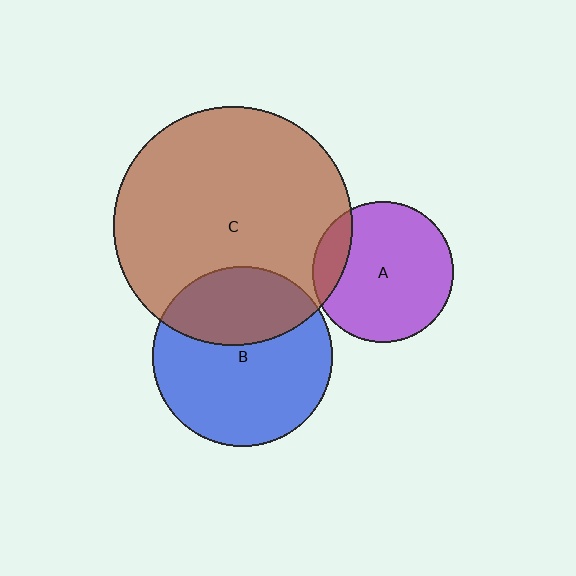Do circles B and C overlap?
Yes.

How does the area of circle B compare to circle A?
Approximately 1.6 times.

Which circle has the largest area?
Circle C (brown).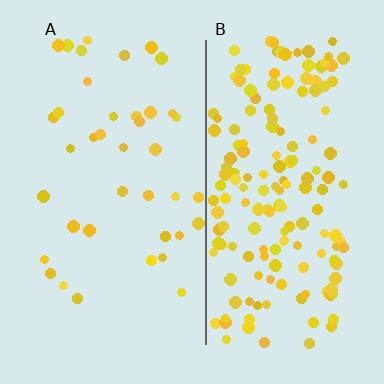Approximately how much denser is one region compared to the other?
Approximately 4.3× — region B over region A.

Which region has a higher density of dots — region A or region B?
B (the right).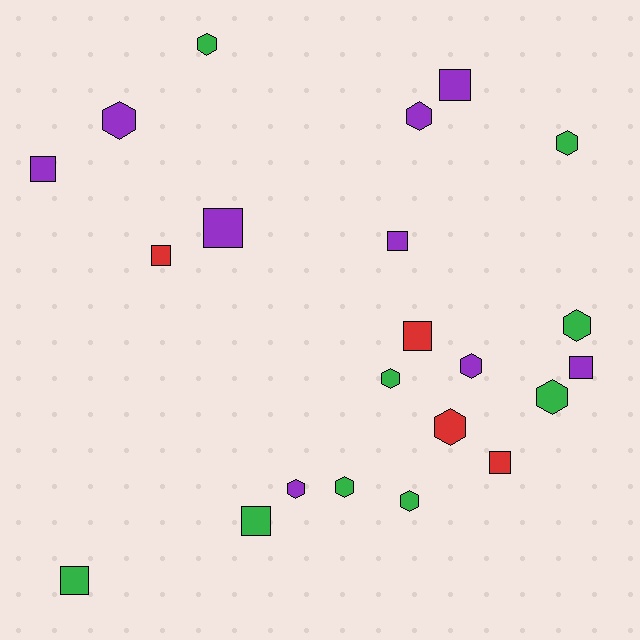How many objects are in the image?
There are 22 objects.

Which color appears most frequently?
Green, with 9 objects.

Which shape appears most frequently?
Hexagon, with 12 objects.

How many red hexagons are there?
There is 1 red hexagon.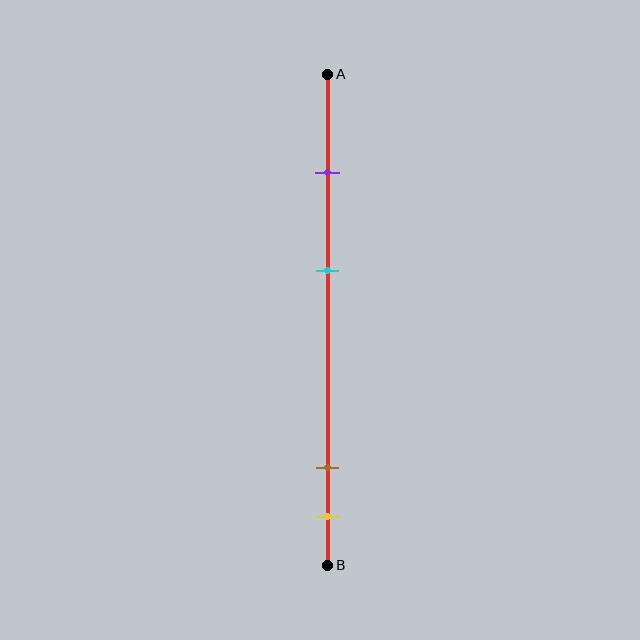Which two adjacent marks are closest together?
The brown and yellow marks are the closest adjacent pair.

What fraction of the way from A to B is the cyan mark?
The cyan mark is approximately 40% (0.4) of the way from A to B.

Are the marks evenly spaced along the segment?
No, the marks are not evenly spaced.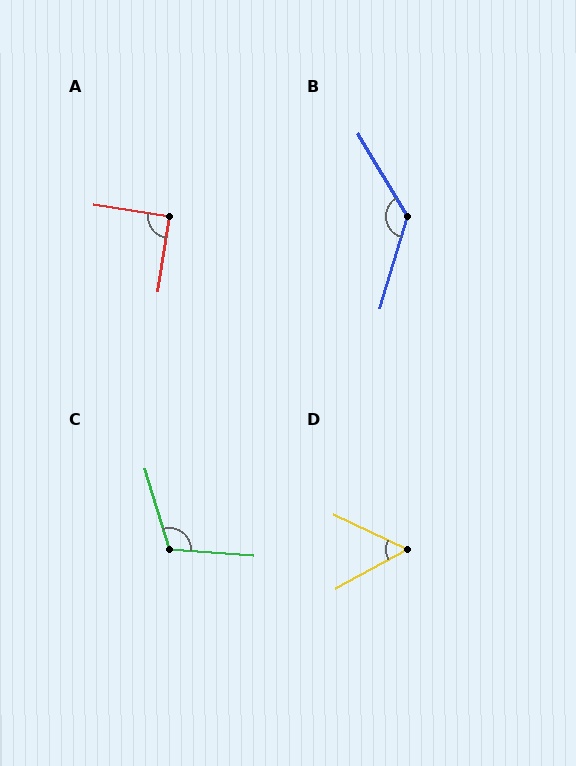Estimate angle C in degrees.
Approximately 111 degrees.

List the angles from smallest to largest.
D (54°), A (91°), C (111°), B (132°).